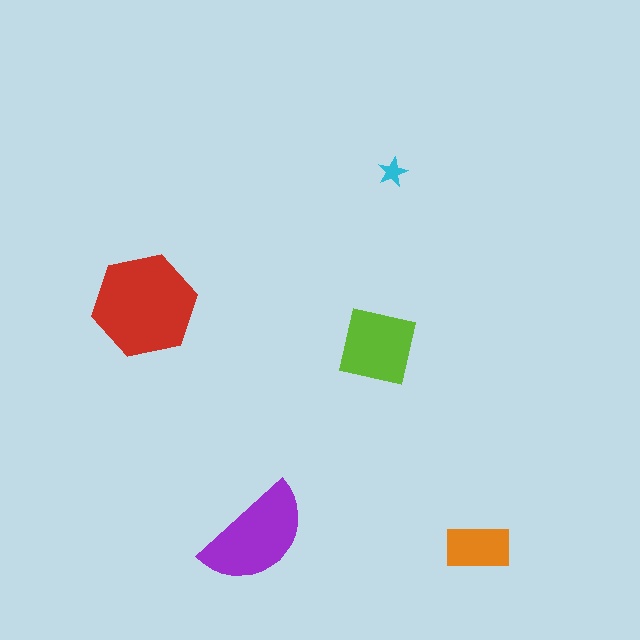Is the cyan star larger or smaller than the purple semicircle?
Smaller.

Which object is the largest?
The red hexagon.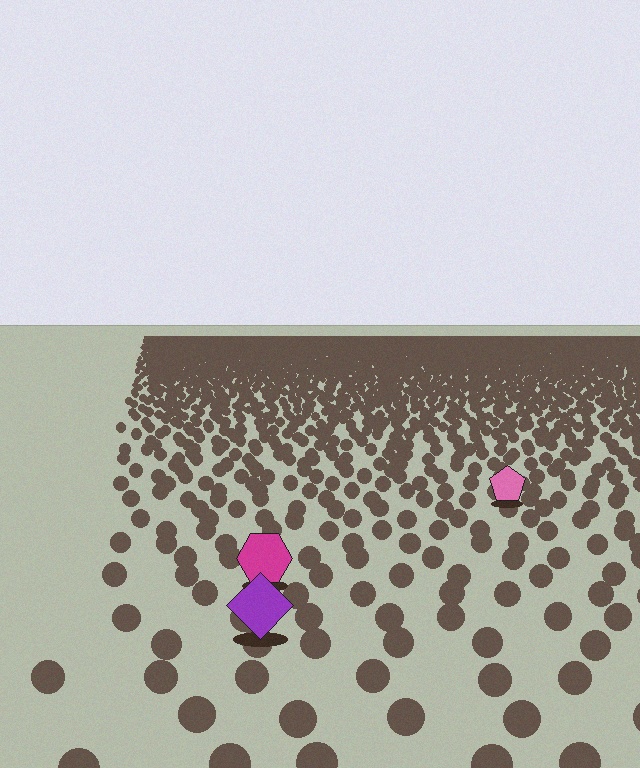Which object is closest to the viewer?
The purple diamond is closest. The texture marks near it are larger and more spread out.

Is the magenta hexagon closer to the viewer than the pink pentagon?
Yes. The magenta hexagon is closer — you can tell from the texture gradient: the ground texture is coarser near it.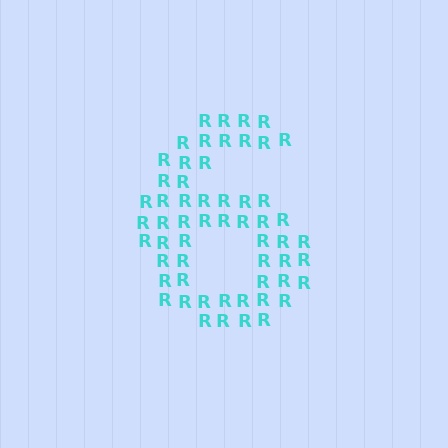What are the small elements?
The small elements are letter R's.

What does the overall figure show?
The overall figure shows the digit 6.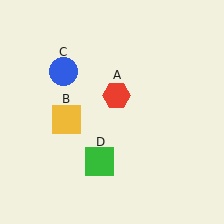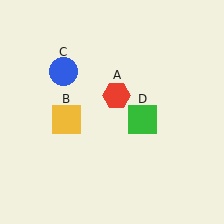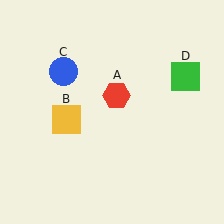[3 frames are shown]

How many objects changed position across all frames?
1 object changed position: green square (object D).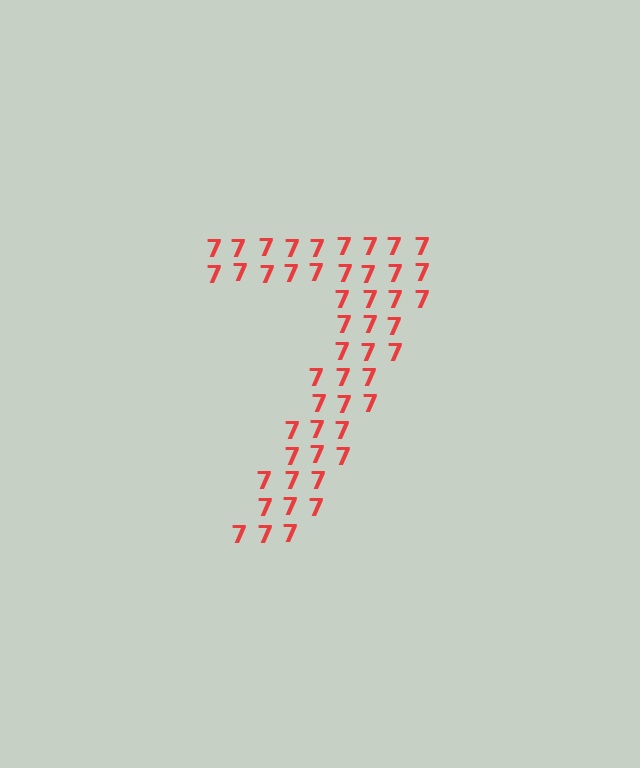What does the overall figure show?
The overall figure shows the digit 7.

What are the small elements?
The small elements are digit 7's.